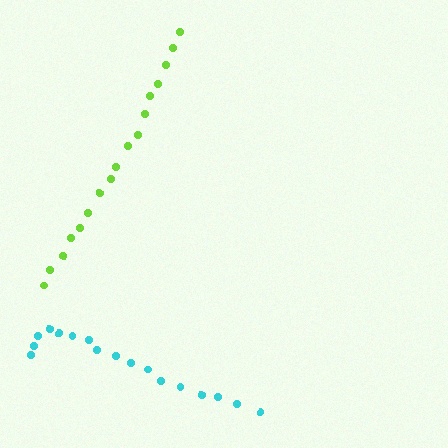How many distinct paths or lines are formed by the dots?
There are 2 distinct paths.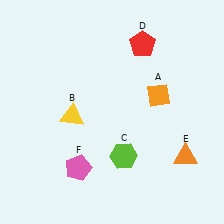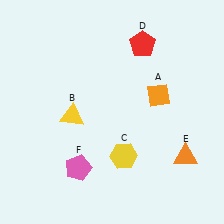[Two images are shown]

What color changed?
The hexagon (C) changed from lime in Image 1 to yellow in Image 2.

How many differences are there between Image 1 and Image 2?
There is 1 difference between the two images.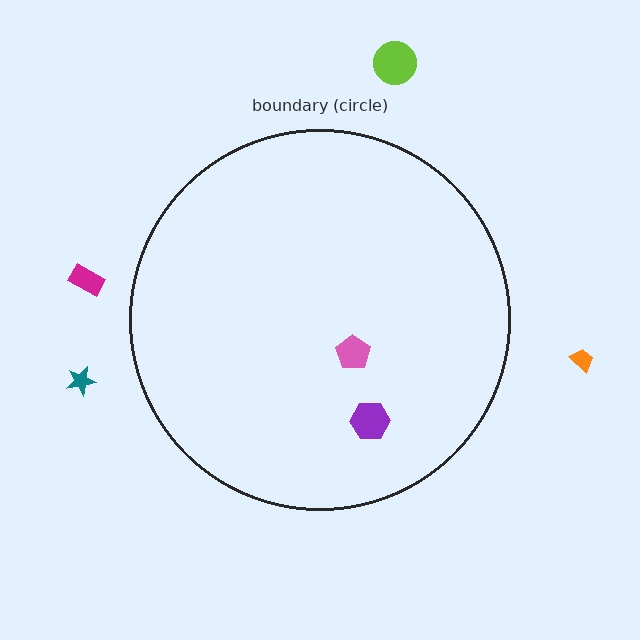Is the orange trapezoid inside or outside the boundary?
Outside.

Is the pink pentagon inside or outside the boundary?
Inside.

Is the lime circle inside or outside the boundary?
Outside.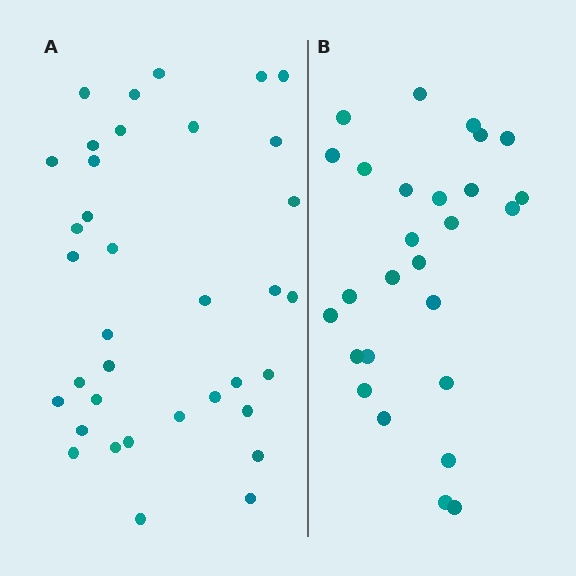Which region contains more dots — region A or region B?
Region A (the left region) has more dots.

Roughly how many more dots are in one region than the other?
Region A has roughly 8 or so more dots than region B.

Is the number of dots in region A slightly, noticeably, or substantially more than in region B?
Region A has noticeably more, but not dramatically so. The ratio is roughly 1.3 to 1.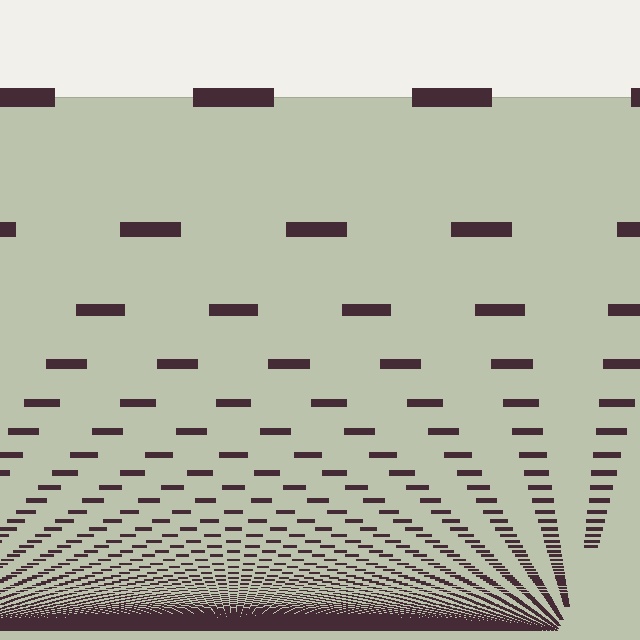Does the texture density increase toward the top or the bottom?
Density increases toward the bottom.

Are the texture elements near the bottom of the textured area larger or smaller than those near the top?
Smaller. The gradient is inverted — elements near the bottom are smaller and denser.